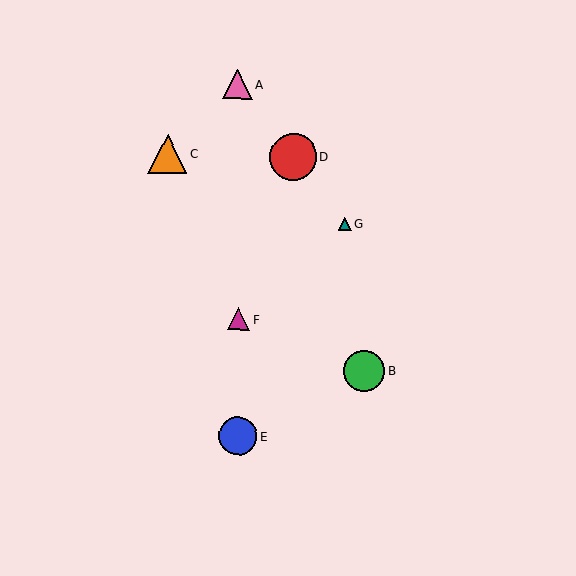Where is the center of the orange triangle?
The center of the orange triangle is at (168, 154).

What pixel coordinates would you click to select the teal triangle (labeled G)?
Click at (344, 223) to select the teal triangle G.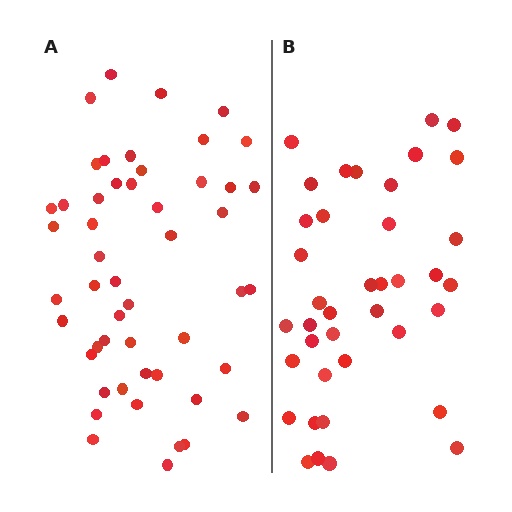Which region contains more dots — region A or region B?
Region A (the left region) has more dots.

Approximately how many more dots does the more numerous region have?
Region A has roughly 12 or so more dots than region B.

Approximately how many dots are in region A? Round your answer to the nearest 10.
About 50 dots.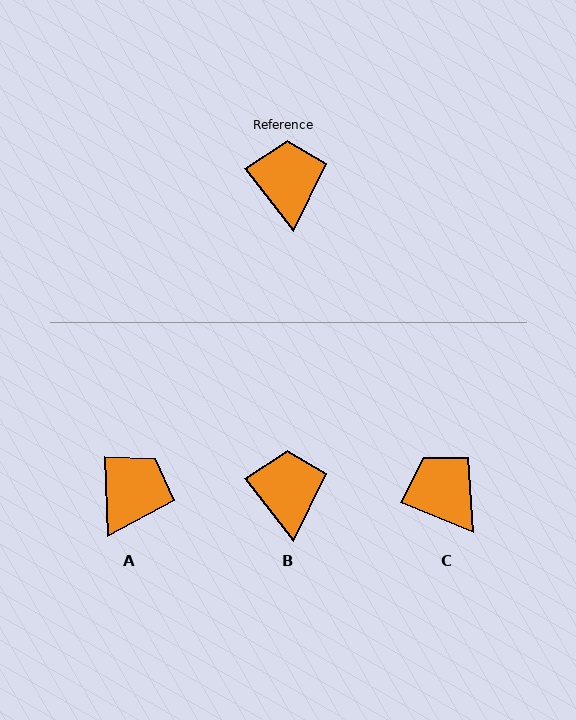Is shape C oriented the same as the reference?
No, it is off by about 30 degrees.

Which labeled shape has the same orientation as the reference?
B.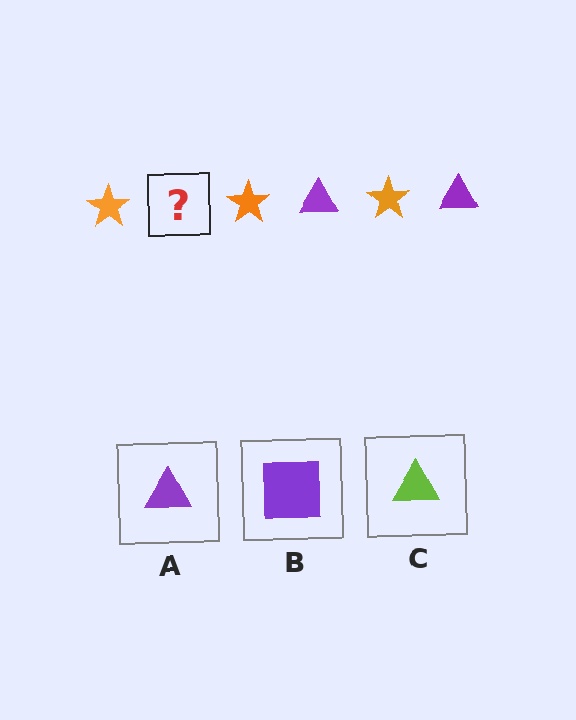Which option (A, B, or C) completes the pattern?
A.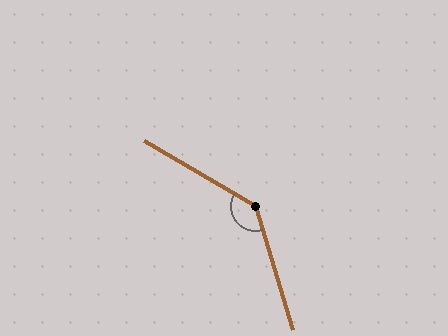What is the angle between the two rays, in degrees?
Approximately 137 degrees.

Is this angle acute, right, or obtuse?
It is obtuse.